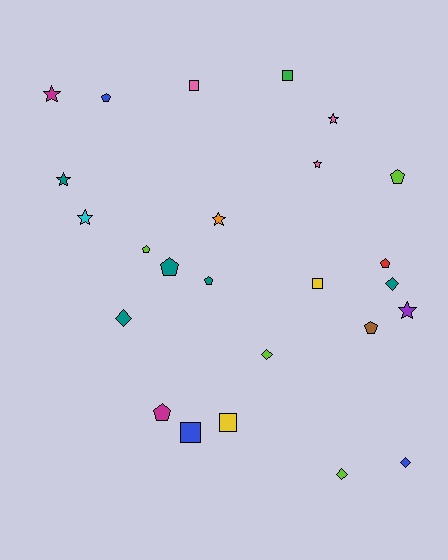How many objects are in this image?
There are 25 objects.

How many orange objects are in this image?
There is 1 orange object.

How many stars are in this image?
There are 7 stars.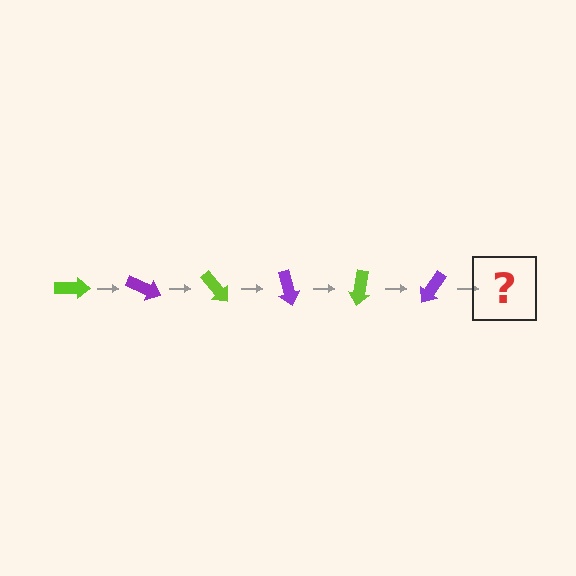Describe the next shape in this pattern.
It should be a lime arrow, rotated 150 degrees from the start.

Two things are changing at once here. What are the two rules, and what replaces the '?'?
The two rules are that it rotates 25 degrees each step and the color cycles through lime and purple. The '?' should be a lime arrow, rotated 150 degrees from the start.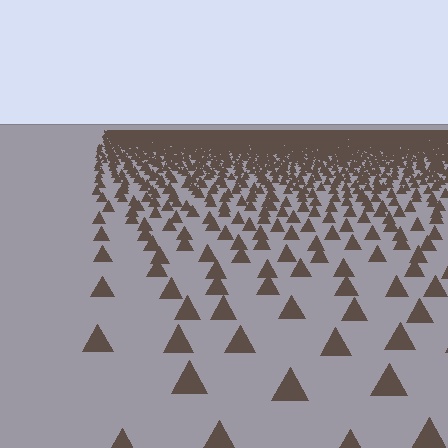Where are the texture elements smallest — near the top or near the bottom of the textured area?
Near the top.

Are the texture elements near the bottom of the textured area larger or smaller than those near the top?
Larger. Near the bottom, elements are closer to the viewer and appear at a bigger on-screen size.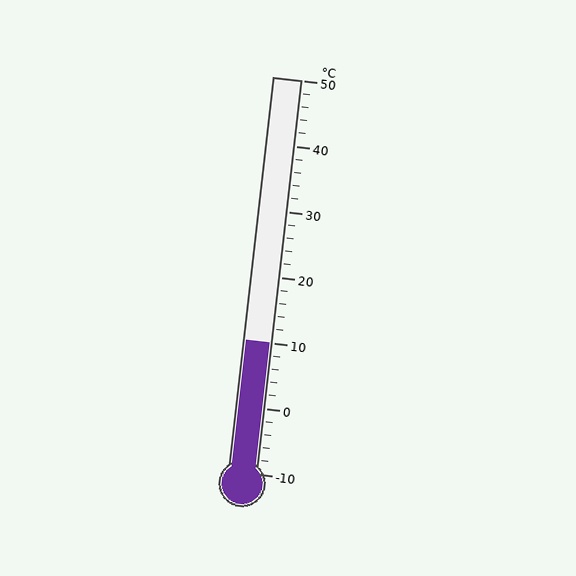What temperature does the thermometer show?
The thermometer shows approximately 10°C.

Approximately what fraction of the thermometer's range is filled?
The thermometer is filled to approximately 35% of its range.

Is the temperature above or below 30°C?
The temperature is below 30°C.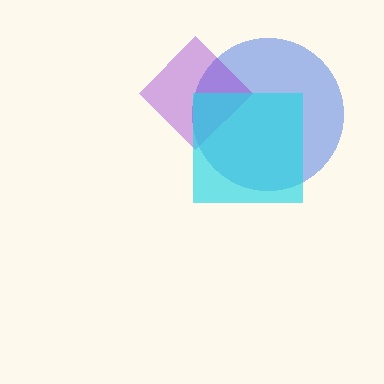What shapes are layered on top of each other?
The layered shapes are: a blue circle, a purple diamond, a cyan square.